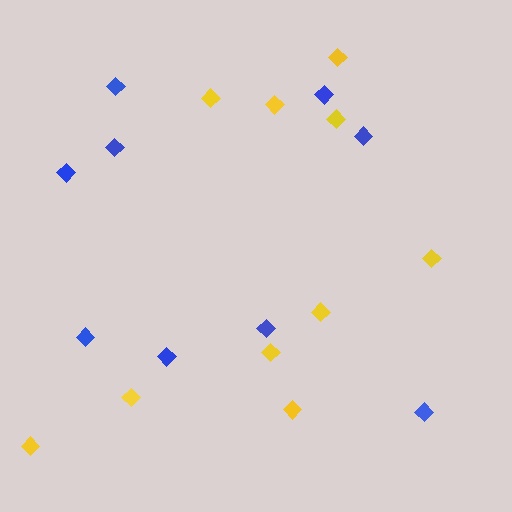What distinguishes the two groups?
There are 2 groups: one group of blue diamonds (9) and one group of yellow diamonds (10).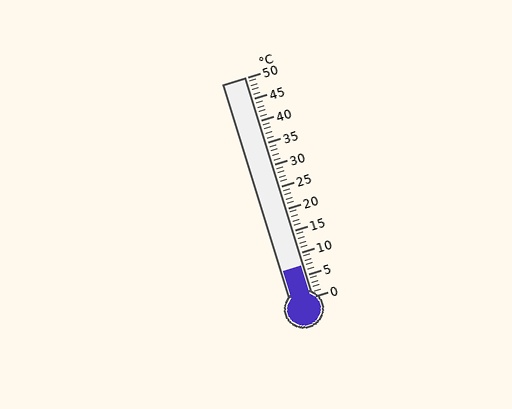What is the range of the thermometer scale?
The thermometer scale ranges from 0°C to 50°C.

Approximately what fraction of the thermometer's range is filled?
The thermometer is filled to approximately 15% of its range.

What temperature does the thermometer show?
The thermometer shows approximately 7°C.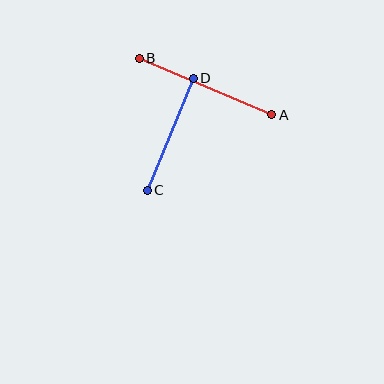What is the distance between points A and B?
The distance is approximately 144 pixels.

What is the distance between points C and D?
The distance is approximately 121 pixels.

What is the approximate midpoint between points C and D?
The midpoint is at approximately (170, 134) pixels.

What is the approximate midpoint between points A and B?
The midpoint is at approximately (206, 86) pixels.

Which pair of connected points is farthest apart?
Points A and B are farthest apart.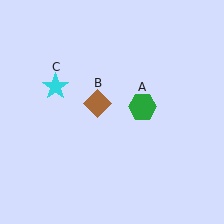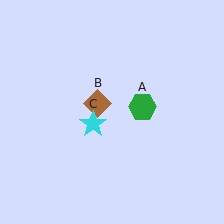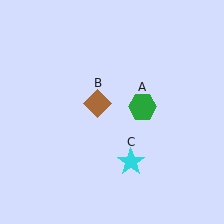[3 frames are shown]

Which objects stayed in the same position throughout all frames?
Green hexagon (object A) and brown diamond (object B) remained stationary.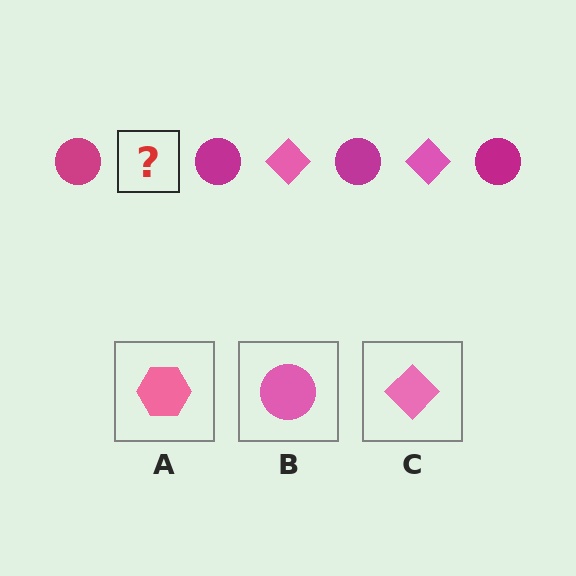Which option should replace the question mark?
Option C.